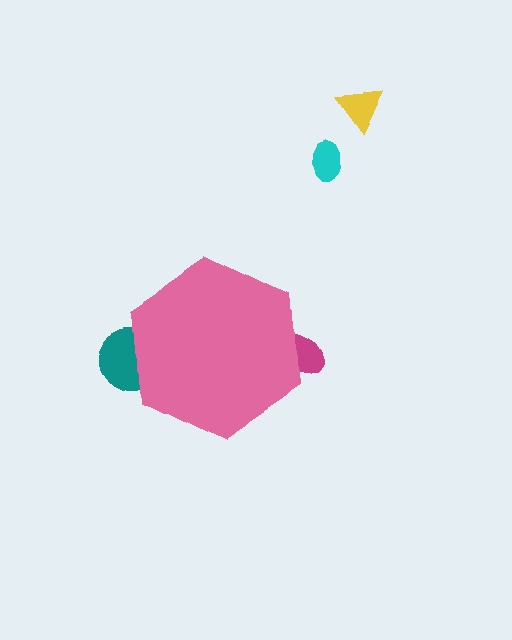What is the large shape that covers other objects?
A pink hexagon.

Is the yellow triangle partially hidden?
No, the yellow triangle is fully visible.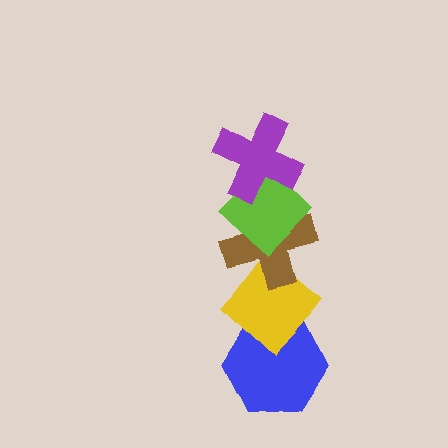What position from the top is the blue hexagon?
The blue hexagon is 5th from the top.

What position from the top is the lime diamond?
The lime diamond is 2nd from the top.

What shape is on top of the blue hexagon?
The yellow diamond is on top of the blue hexagon.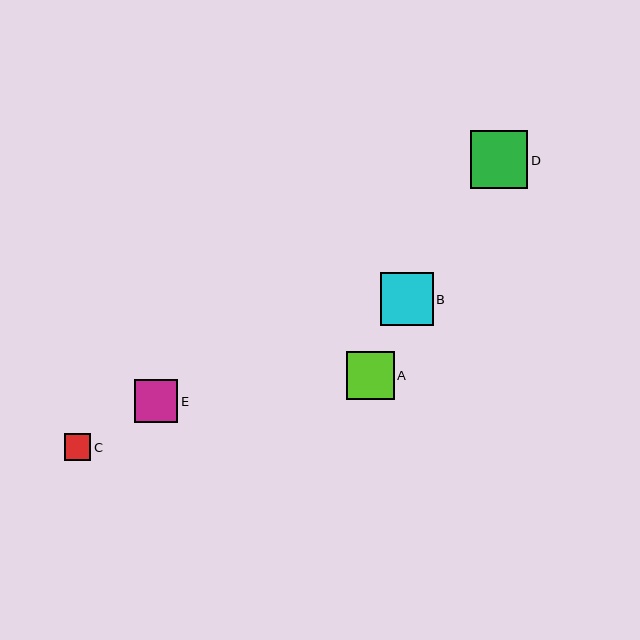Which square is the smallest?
Square C is the smallest with a size of approximately 27 pixels.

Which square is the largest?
Square D is the largest with a size of approximately 58 pixels.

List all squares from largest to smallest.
From largest to smallest: D, B, A, E, C.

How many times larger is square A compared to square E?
Square A is approximately 1.1 times the size of square E.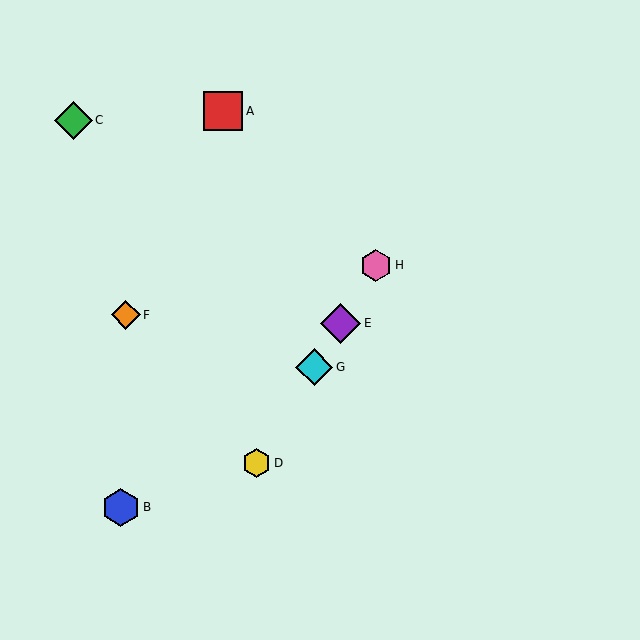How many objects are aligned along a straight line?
4 objects (D, E, G, H) are aligned along a straight line.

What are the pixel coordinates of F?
Object F is at (126, 315).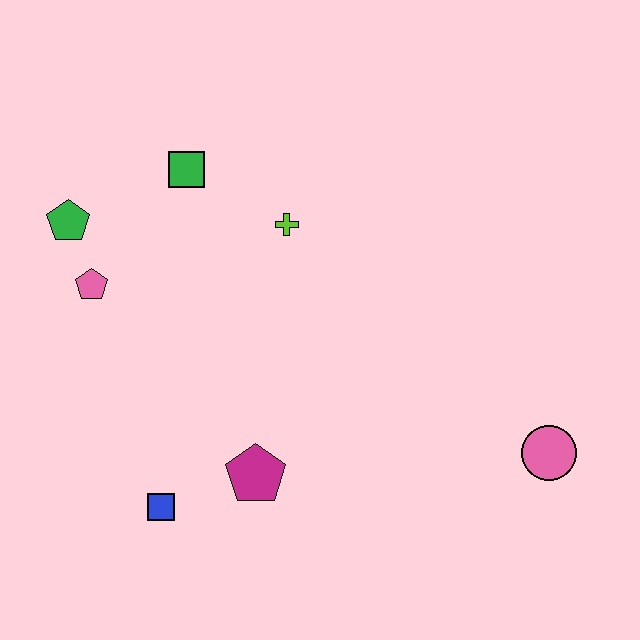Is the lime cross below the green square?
Yes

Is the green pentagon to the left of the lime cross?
Yes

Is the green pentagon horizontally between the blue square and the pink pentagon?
No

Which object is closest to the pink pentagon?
The green pentagon is closest to the pink pentagon.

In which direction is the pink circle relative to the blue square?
The pink circle is to the right of the blue square.